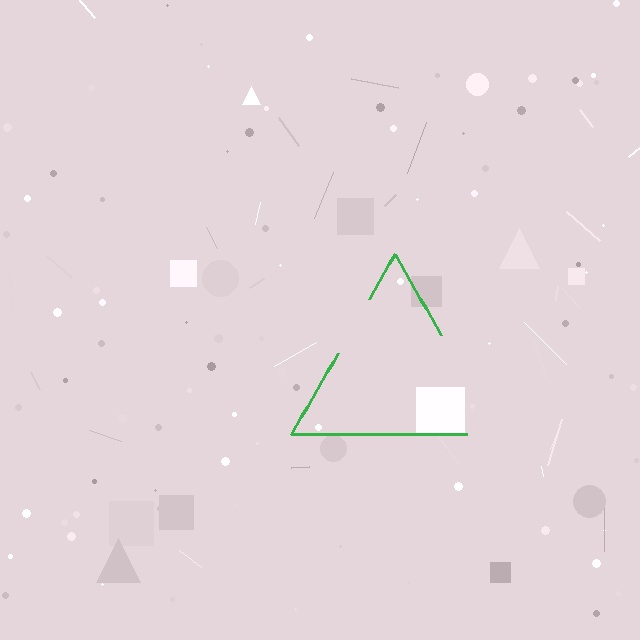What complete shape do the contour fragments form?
The contour fragments form a triangle.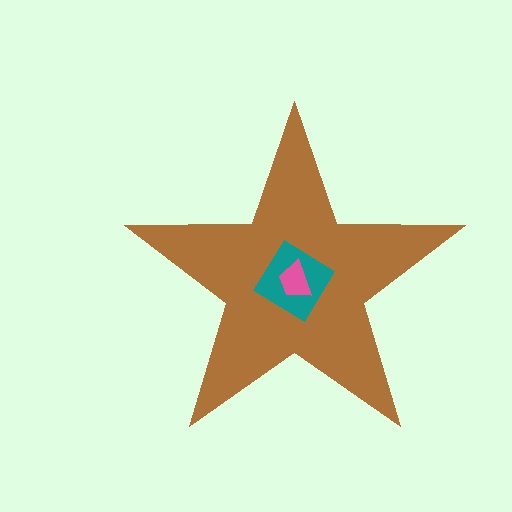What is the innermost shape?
The pink trapezoid.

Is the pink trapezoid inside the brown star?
Yes.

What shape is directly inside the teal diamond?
The pink trapezoid.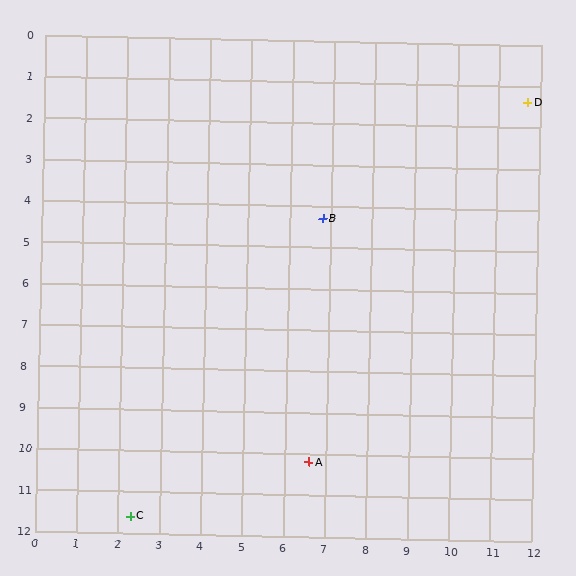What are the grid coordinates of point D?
Point D is at approximately (11.7, 1.4).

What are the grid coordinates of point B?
Point B is at approximately (6.8, 4.3).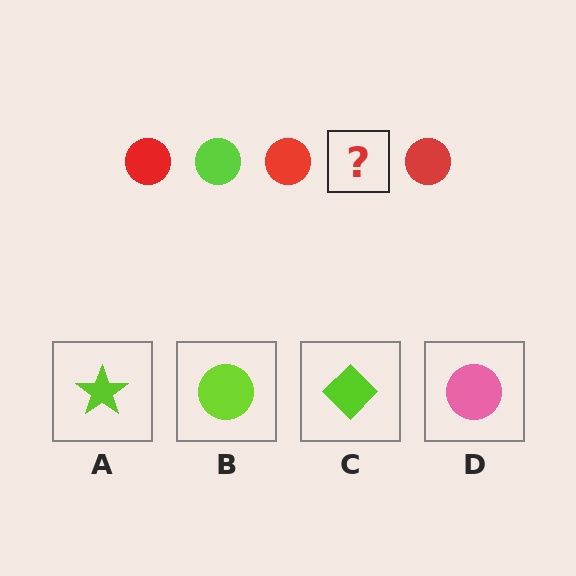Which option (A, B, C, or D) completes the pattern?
B.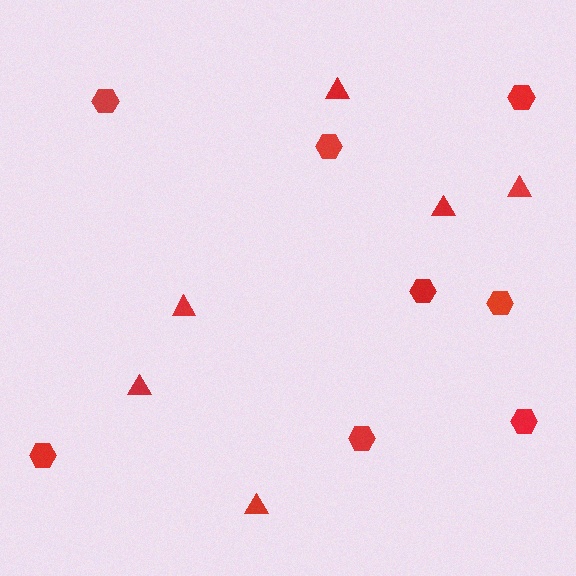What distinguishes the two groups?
There are 2 groups: one group of triangles (6) and one group of hexagons (8).